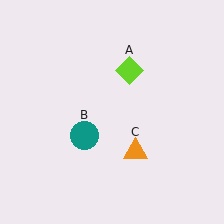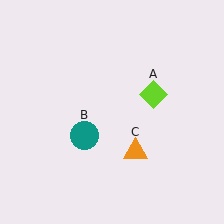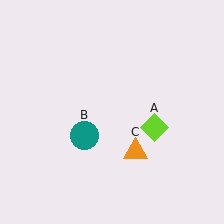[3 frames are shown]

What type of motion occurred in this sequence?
The lime diamond (object A) rotated clockwise around the center of the scene.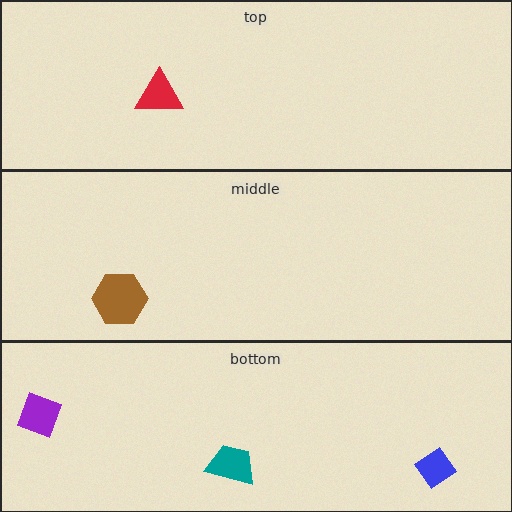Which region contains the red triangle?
The top region.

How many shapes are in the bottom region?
3.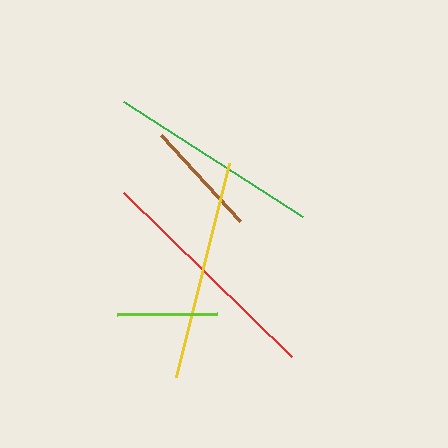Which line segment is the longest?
The red line is the longest at approximately 235 pixels.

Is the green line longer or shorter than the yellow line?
The yellow line is longer than the green line.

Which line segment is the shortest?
The lime line is the shortest at approximately 100 pixels.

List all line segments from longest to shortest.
From longest to shortest: red, yellow, green, brown, lime.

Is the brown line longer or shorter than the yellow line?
The yellow line is longer than the brown line.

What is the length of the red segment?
The red segment is approximately 235 pixels long.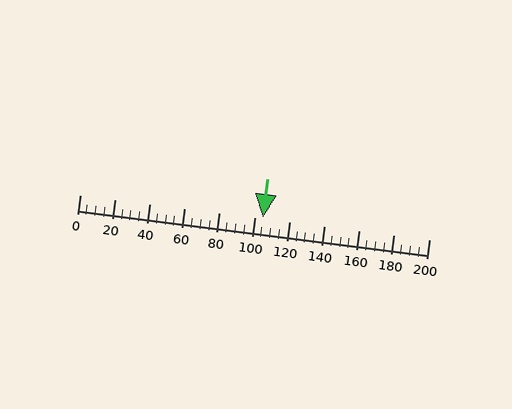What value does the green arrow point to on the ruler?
The green arrow points to approximately 105.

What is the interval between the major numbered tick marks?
The major tick marks are spaced 20 units apart.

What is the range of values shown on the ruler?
The ruler shows values from 0 to 200.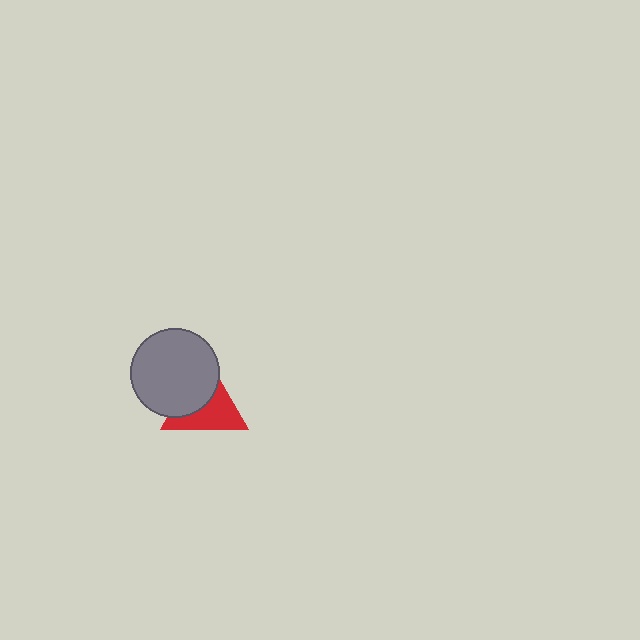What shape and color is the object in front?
The object in front is a gray circle.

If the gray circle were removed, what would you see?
You would see the complete red triangle.